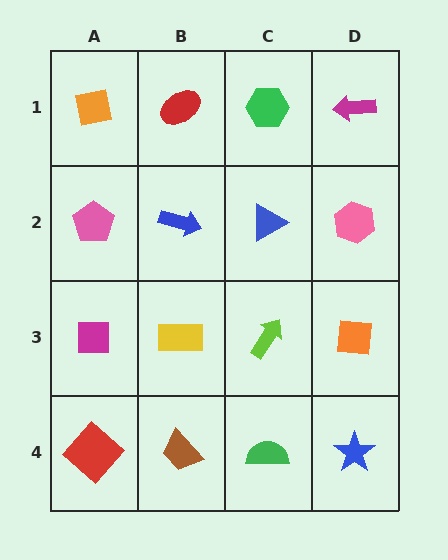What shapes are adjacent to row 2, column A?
An orange square (row 1, column A), a magenta square (row 3, column A), a blue arrow (row 2, column B).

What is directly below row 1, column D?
A pink hexagon.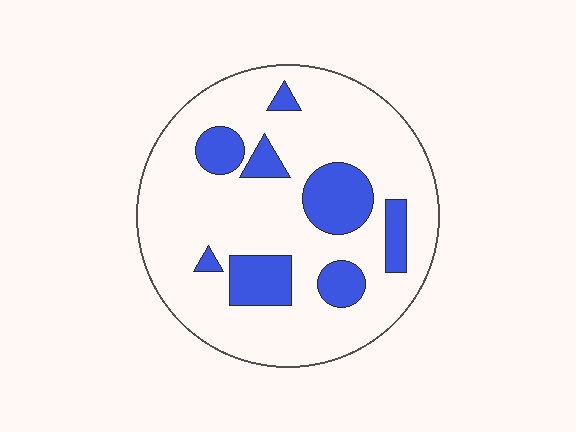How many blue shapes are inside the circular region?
8.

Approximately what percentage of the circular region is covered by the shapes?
Approximately 20%.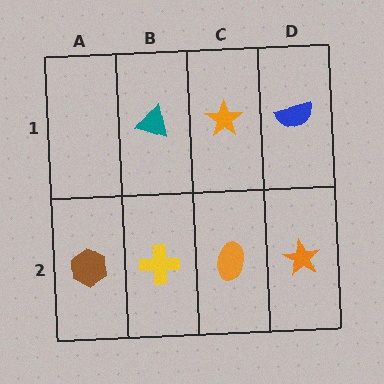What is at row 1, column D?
A blue semicircle.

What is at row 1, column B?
A teal triangle.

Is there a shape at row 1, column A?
No, that cell is empty.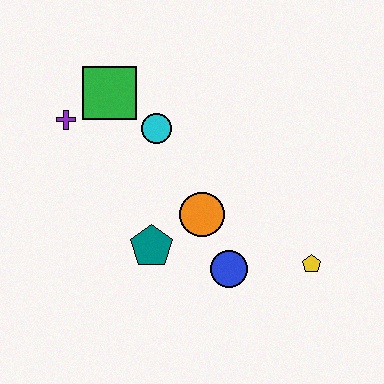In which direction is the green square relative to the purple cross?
The green square is to the right of the purple cross.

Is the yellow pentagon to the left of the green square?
No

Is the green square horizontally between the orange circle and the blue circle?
No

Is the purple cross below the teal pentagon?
No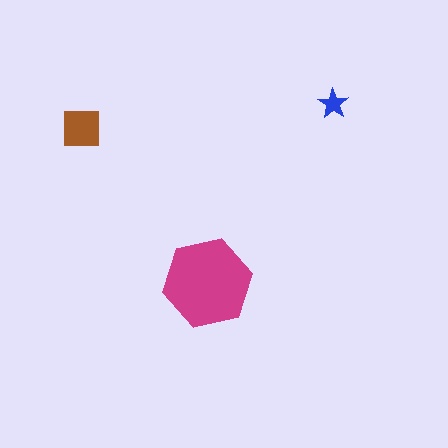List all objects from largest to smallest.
The magenta hexagon, the brown square, the blue star.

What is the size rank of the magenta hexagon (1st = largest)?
1st.